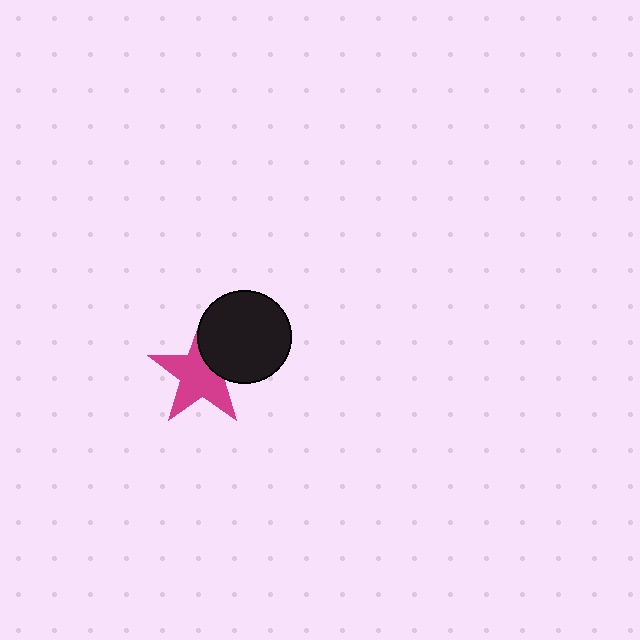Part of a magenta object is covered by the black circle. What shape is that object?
It is a star.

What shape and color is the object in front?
The object in front is a black circle.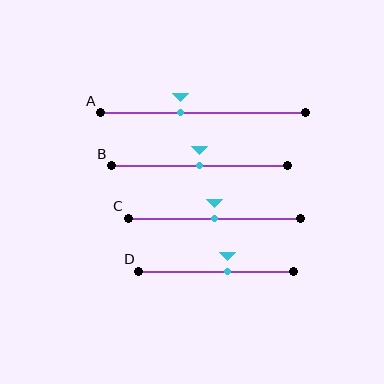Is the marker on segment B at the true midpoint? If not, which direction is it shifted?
Yes, the marker on segment B is at the true midpoint.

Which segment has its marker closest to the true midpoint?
Segment B has its marker closest to the true midpoint.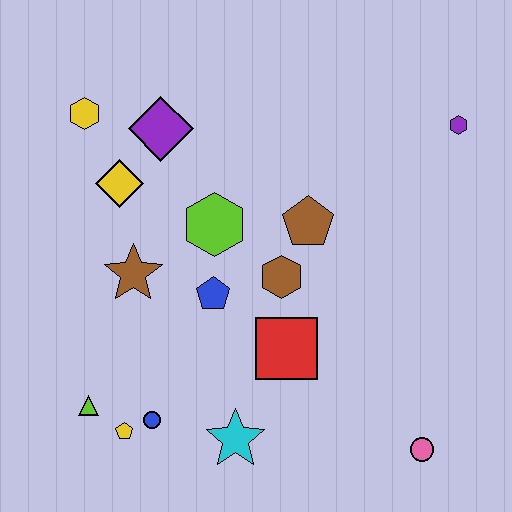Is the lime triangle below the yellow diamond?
Yes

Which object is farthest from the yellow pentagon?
The purple hexagon is farthest from the yellow pentagon.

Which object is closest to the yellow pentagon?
The blue circle is closest to the yellow pentagon.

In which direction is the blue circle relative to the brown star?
The blue circle is below the brown star.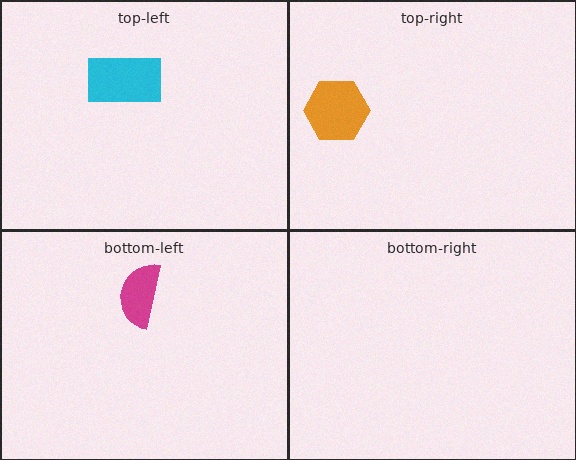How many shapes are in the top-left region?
1.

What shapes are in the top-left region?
The cyan rectangle.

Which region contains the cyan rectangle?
The top-left region.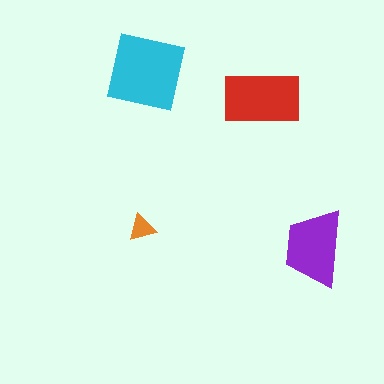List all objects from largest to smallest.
The cyan square, the red rectangle, the purple trapezoid, the orange triangle.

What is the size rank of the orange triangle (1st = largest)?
4th.